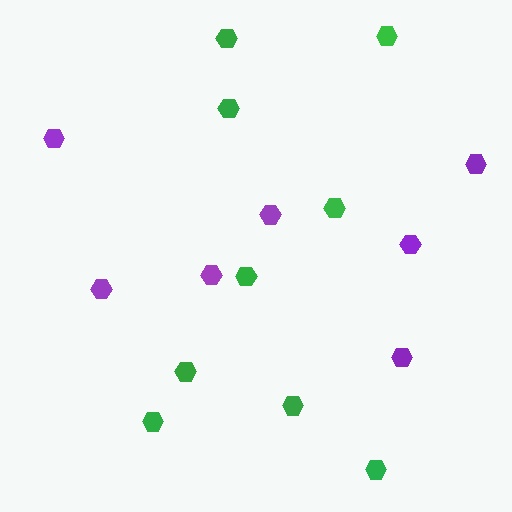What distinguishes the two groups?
There are 2 groups: one group of purple hexagons (7) and one group of green hexagons (9).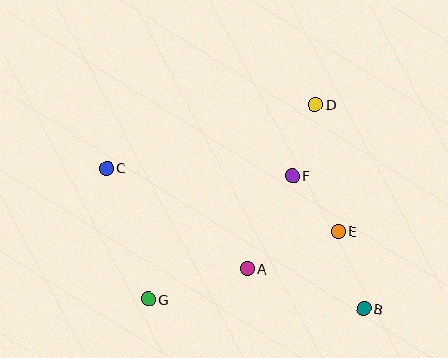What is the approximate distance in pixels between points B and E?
The distance between B and E is approximately 82 pixels.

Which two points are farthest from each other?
Points B and C are farthest from each other.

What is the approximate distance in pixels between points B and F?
The distance between B and F is approximately 151 pixels.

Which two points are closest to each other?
Points E and F are closest to each other.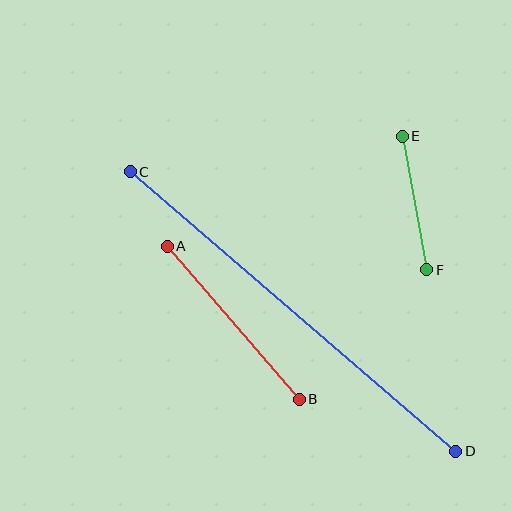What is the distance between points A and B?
The distance is approximately 202 pixels.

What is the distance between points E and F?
The distance is approximately 136 pixels.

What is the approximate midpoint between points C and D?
The midpoint is at approximately (293, 311) pixels.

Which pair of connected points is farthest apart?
Points C and D are farthest apart.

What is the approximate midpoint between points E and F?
The midpoint is at approximately (415, 203) pixels.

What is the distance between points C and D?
The distance is approximately 429 pixels.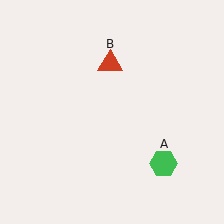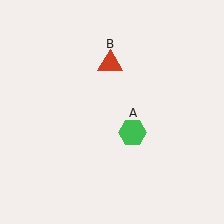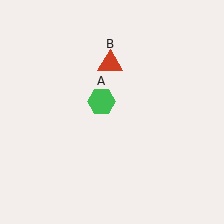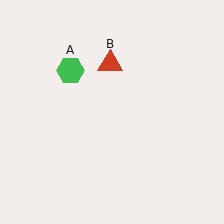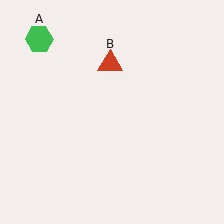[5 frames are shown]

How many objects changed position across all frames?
1 object changed position: green hexagon (object A).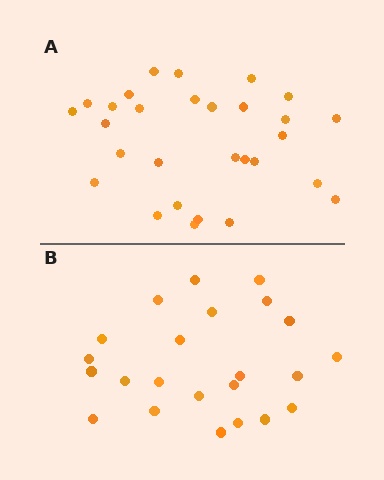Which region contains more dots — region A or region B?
Region A (the top region) has more dots.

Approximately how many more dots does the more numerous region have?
Region A has about 6 more dots than region B.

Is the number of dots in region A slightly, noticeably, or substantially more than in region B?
Region A has noticeably more, but not dramatically so. The ratio is roughly 1.3 to 1.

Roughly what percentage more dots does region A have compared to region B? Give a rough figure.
About 25% more.